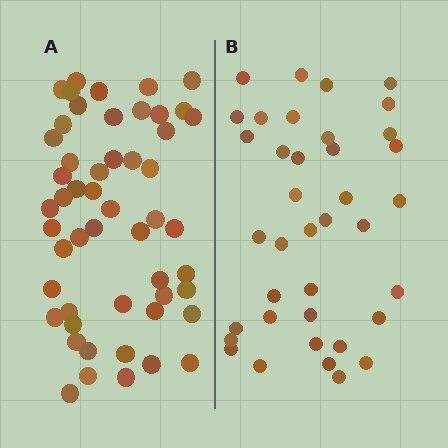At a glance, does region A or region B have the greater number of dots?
Region A (the left region) has more dots.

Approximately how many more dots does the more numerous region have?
Region A has approximately 15 more dots than region B.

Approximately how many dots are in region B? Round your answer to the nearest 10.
About 40 dots. (The exact count is 38, which rounds to 40.)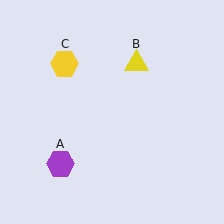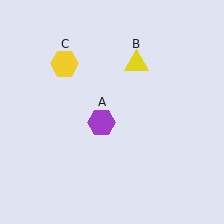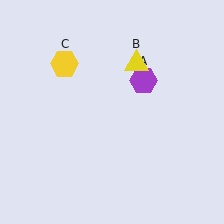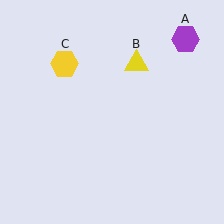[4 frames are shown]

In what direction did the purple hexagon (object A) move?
The purple hexagon (object A) moved up and to the right.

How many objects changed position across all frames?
1 object changed position: purple hexagon (object A).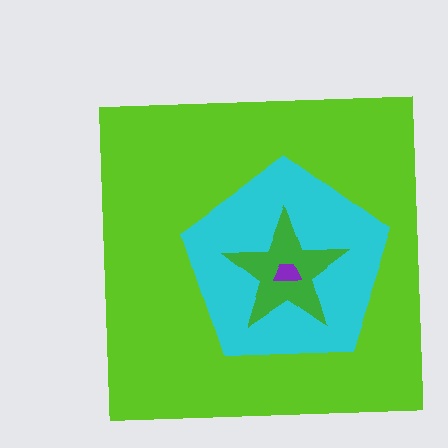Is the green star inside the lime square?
Yes.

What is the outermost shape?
The lime square.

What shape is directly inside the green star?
The purple trapezoid.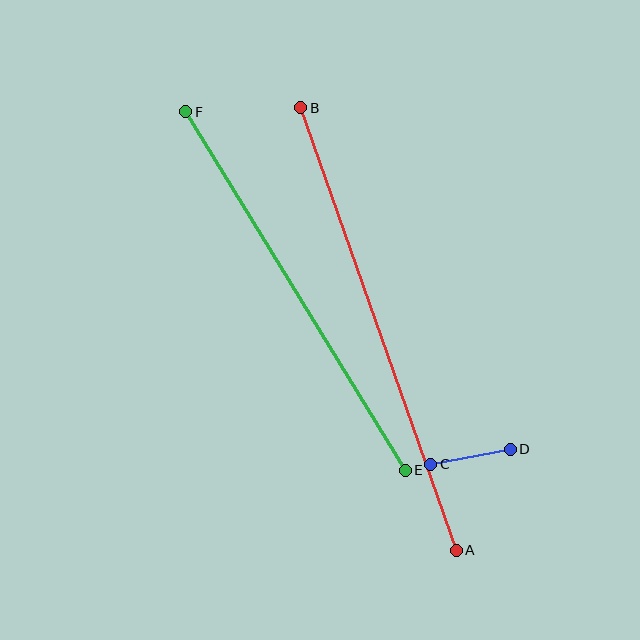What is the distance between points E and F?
The distance is approximately 420 pixels.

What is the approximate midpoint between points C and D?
The midpoint is at approximately (470, 457) pixels.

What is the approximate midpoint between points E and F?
The midpoint is at approximately (295, 291) pixels.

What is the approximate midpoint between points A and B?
The midpoint is at approximately (378, 329) pixels.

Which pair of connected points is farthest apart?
Points A and B are farthest apart.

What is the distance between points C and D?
The distance is approximately 81 pixels.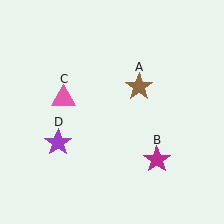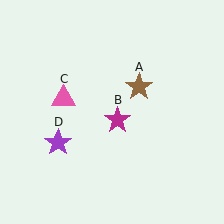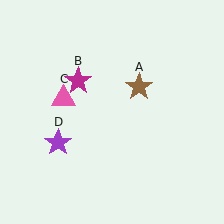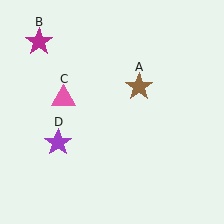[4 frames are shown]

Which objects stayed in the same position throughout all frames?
Brown star (object A) and pink triangle (object C) and purple star (object D) remained stationary.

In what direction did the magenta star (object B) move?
The magenta star (object B) moved up and to the left.